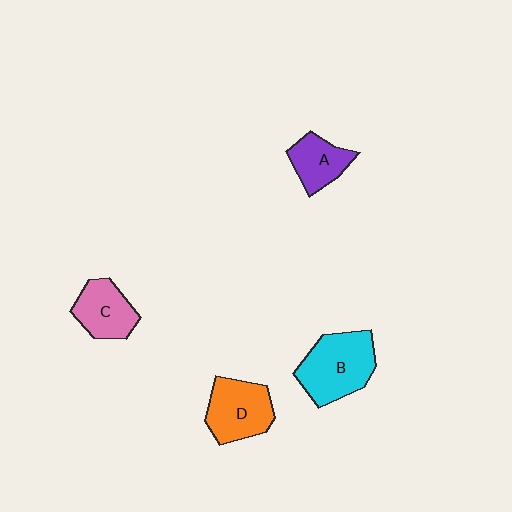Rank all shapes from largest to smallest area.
From largest to smallest: B (cyan), D (orange), C (pink), A (purple).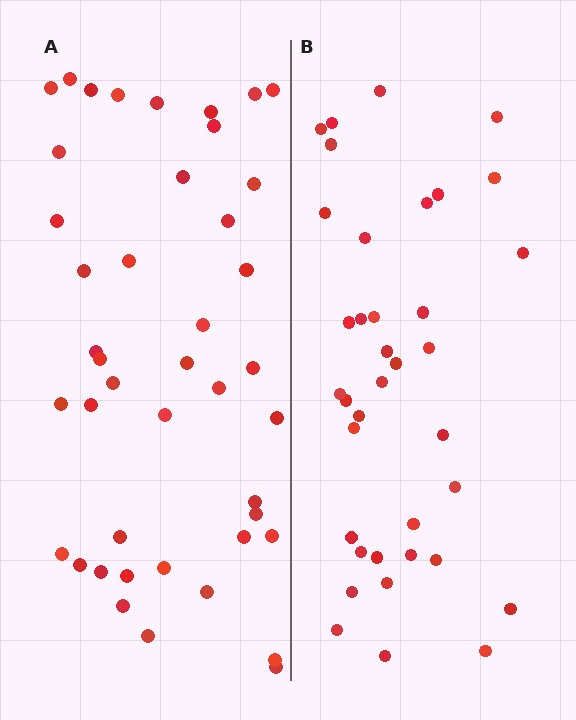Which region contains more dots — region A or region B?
Region A (the left region) has more dots.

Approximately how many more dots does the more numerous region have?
Region A has about 6 more dots than region B.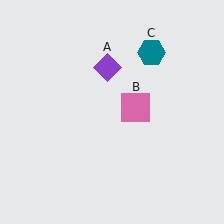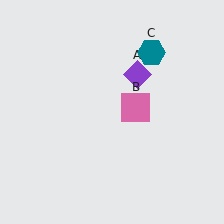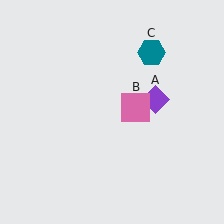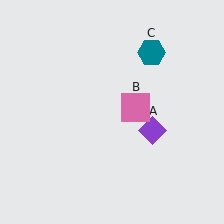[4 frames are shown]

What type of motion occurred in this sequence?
The purple diamond (object A) rotated clockwise around the center of the scene.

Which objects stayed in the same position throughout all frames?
Pink square (object B) and teal hexagon (object C) remained stationary.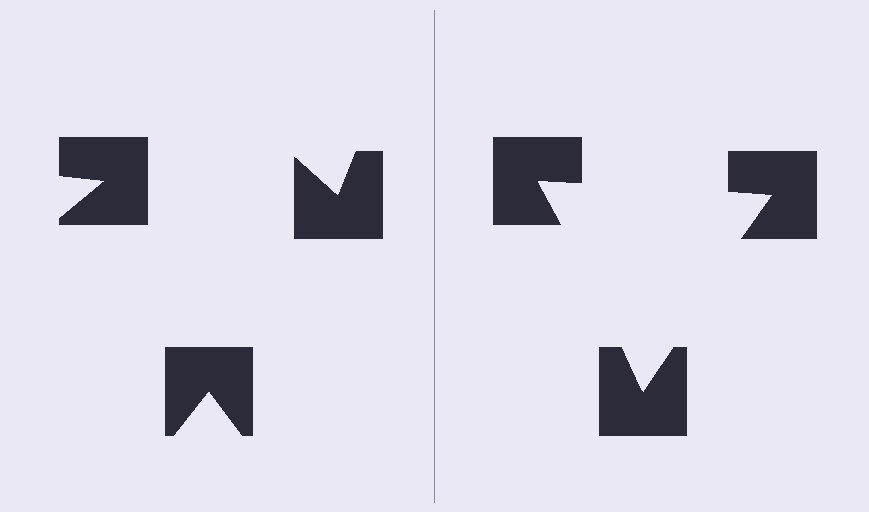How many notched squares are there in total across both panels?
6 — 3 on each side.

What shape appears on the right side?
An illusory triangle.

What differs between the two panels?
The notched squares are positioned identically on both sides; only the wedge orientations differ. On the right they align to a triangle; on the left they are misaligned.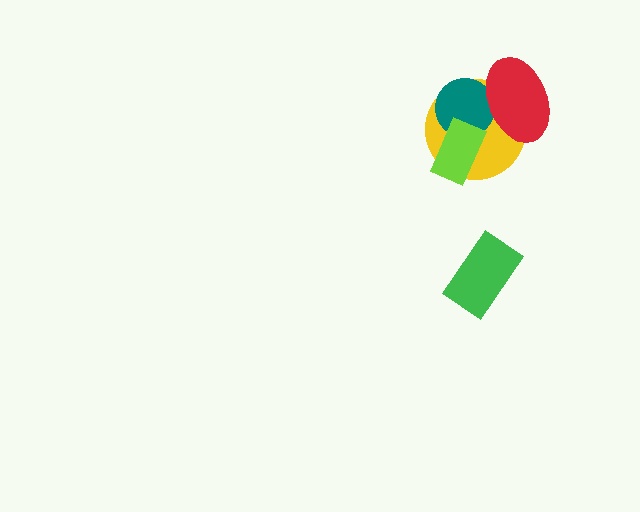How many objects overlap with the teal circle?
3 objects overlap with the teal circle.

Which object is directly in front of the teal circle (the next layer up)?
The red ellipse is directly in front of the teal circle.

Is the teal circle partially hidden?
Yes, it is partially covered by another shape.